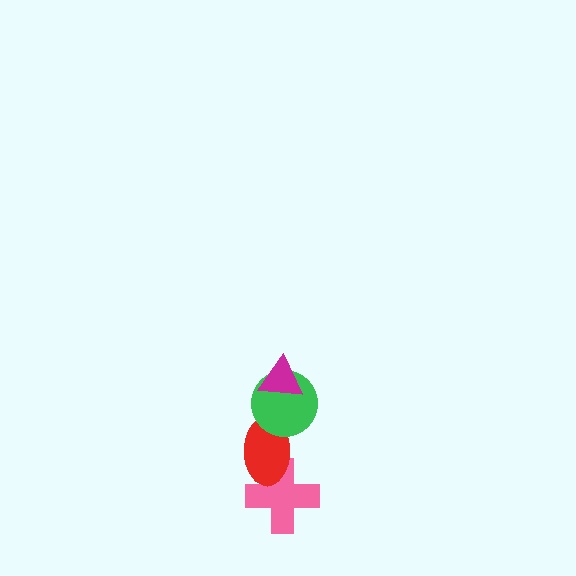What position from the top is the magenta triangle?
The magenta triangle is 1st from the top.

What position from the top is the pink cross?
The pink cross is 4th from the top.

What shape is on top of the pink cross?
The red ellipse is on top of the pink cross.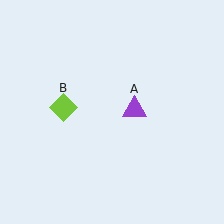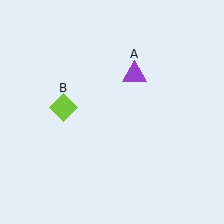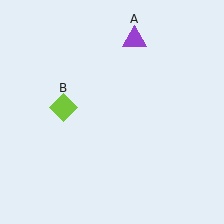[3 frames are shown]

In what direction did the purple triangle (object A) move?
The purple triangle (object A) moved up.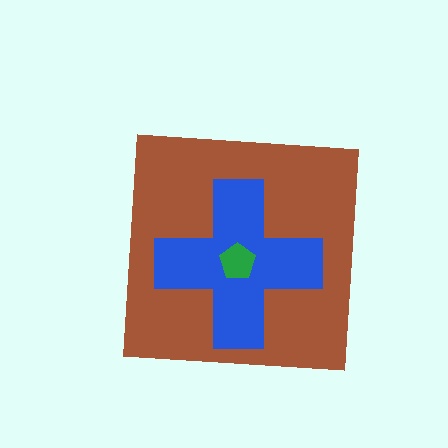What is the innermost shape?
The green pentagon.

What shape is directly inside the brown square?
The blue cross.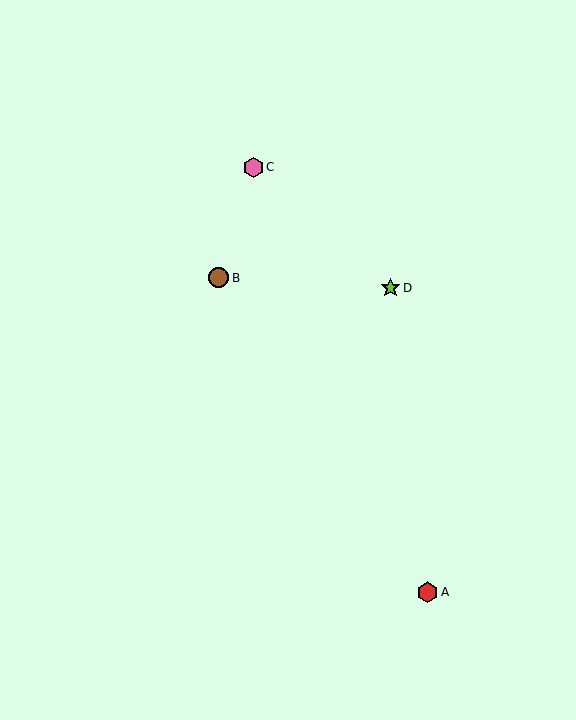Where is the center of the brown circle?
The center of the brown circle is at (219, 278).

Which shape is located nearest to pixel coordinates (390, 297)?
The lime star (labeled D) at (391, 288) is nearest to that location.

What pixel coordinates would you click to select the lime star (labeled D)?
Click at (391, 288) to select the lime star D.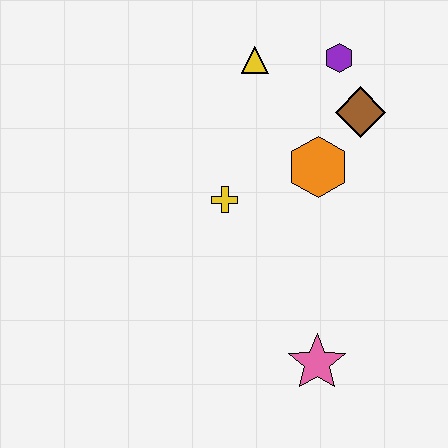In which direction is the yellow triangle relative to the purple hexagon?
The yellow triangle is to the left of the purple hexagon.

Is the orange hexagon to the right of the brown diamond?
No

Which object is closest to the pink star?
The yellow cross is closest to the pink star.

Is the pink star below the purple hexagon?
Yes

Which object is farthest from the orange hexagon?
The pink star is farthest from the orange hexagon.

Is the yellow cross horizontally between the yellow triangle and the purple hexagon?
No